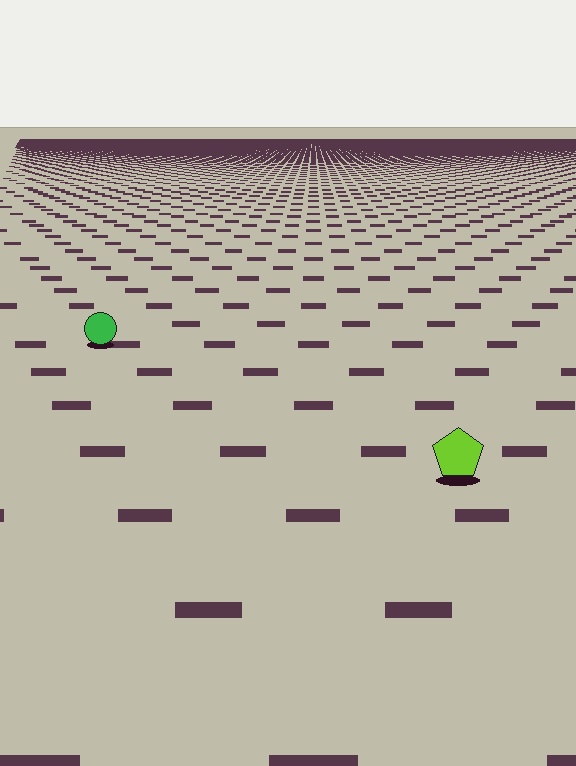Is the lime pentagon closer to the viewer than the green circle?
Yes. The lime pentagon is closer — you can tell from the texture gradient: the ground texture is coarser near it.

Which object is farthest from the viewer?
The green circle is farthest from the viewer. It appears smaller and the ground texture around it is denser.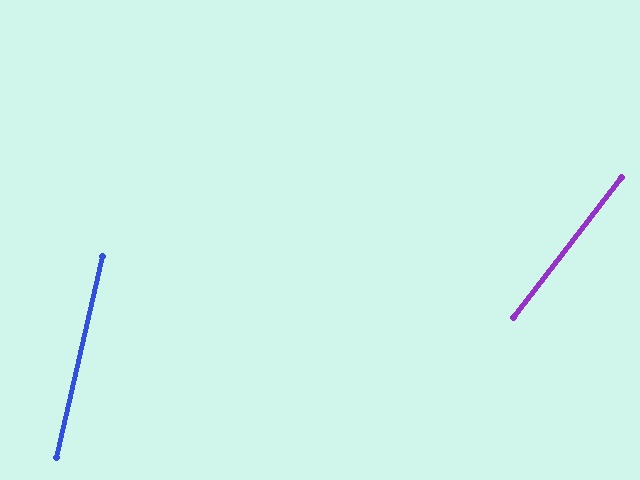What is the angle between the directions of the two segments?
Approximately 25 degrees.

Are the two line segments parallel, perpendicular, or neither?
Neither parallel nor perpendicular — they differ by about 25°.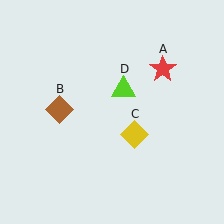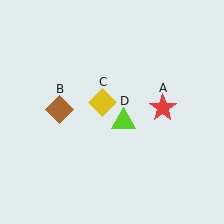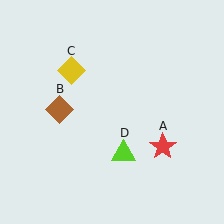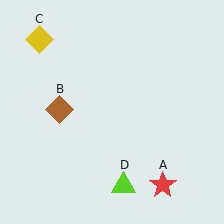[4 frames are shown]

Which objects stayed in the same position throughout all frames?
Brown diamond (object B) remained stationary.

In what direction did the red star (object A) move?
The red star (object A) moved down.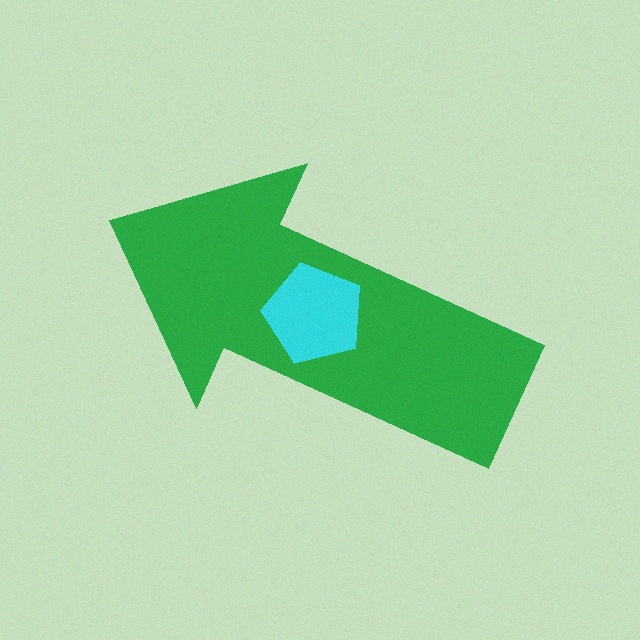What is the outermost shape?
The green arrow.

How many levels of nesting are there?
2.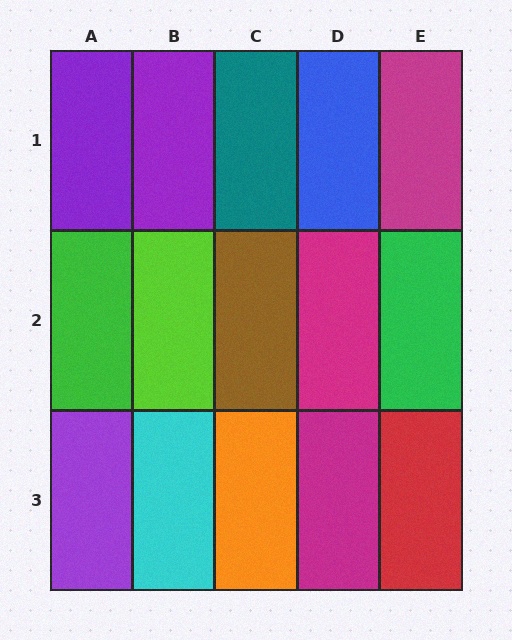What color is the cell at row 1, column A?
Purple.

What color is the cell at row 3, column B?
Cyan.